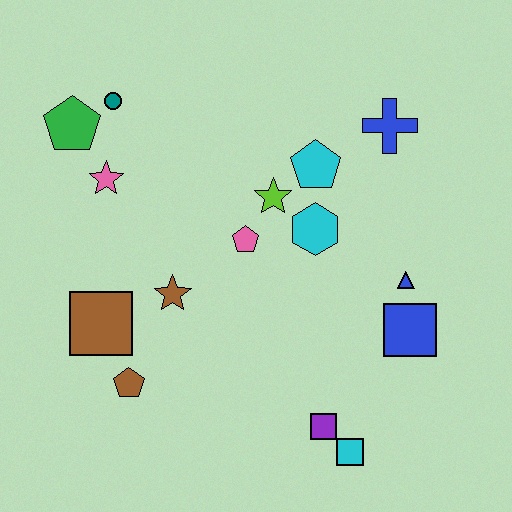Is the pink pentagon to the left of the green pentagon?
No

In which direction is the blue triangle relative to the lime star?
The blue triangle is to the right of the lime star.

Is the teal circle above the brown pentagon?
Yes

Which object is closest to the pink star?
The green pentagon is closest to the pink star.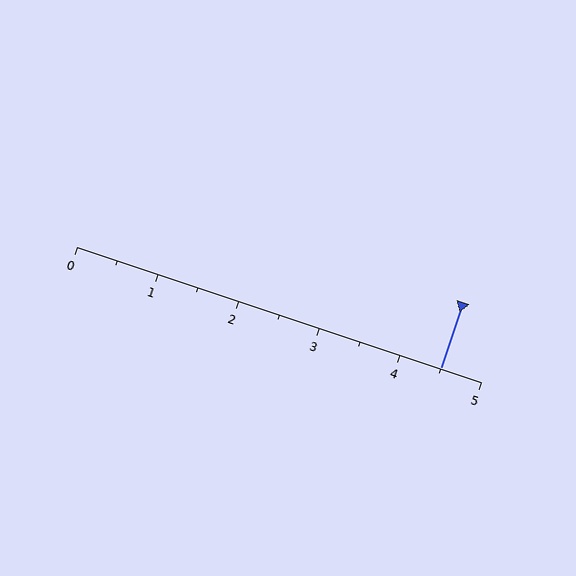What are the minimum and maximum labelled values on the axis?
The axis runs from 0 to 5.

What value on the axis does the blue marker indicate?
The marker indicates approximately 4.5.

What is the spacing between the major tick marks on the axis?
The major ticks are spaced 1 apart.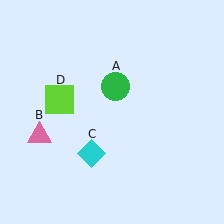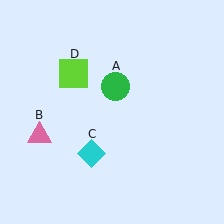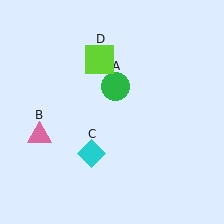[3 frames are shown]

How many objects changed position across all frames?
1 object changed position: lime square (object D).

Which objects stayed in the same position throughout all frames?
Green circle (object A) and pink triangle (object B) and cyan diamond (object C) remained stationary.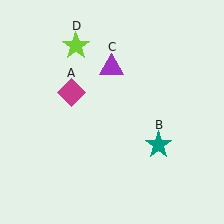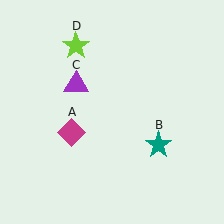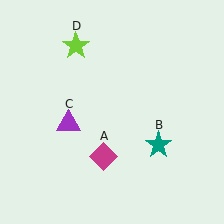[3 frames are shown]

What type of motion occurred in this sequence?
The magenta diamond (object A), purple triangle (object C) rotated counterclockwise around the center of the scene.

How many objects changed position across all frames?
2 objects changed position: magenta diamond (object A), purple triangle (object C).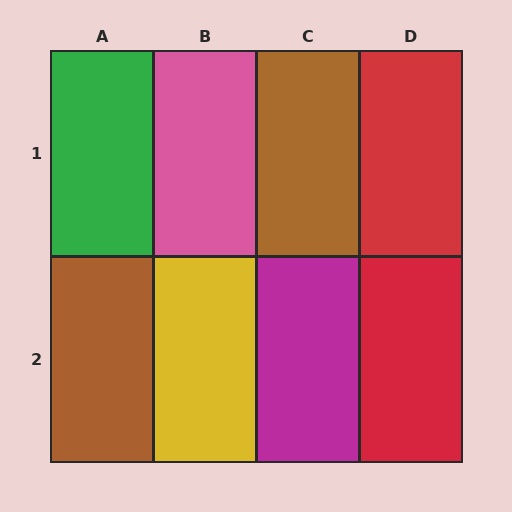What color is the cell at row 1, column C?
Brown.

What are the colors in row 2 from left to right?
Brown, yellow, magenta, red.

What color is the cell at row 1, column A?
Green.